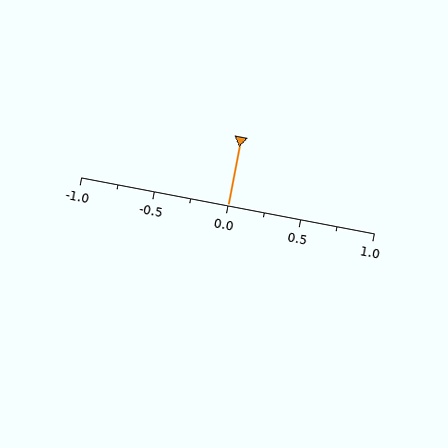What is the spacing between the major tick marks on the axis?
The major ticks are spaced 0.5 apart.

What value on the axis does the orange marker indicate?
The marker indicates approximately 0.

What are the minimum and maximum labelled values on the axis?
The axis runs from -1.0 to 1.0.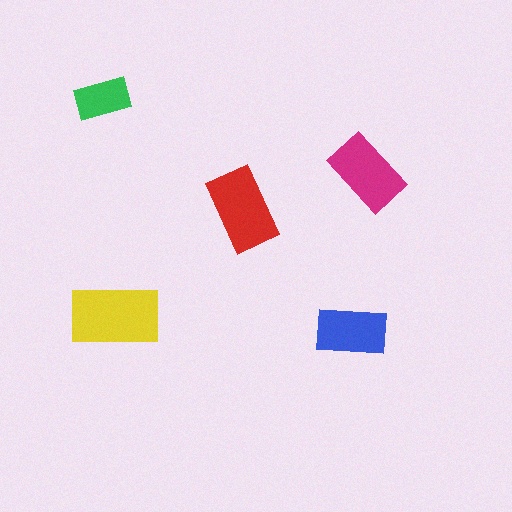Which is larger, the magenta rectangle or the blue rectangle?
The magenta one.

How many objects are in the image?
There are 5 objects in the image.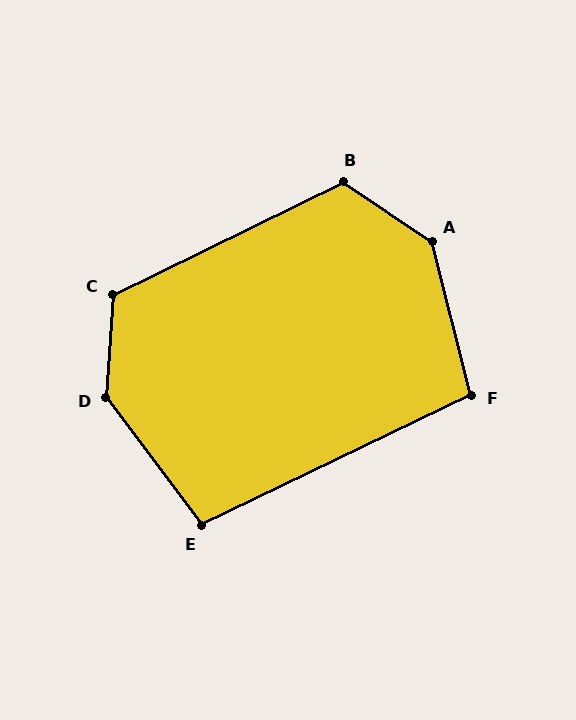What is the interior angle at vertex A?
Approximately 138 degrees (obtuse).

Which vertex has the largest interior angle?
D, at approximately 139 degrees.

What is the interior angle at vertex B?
Approximately 120 degrees (obtuse).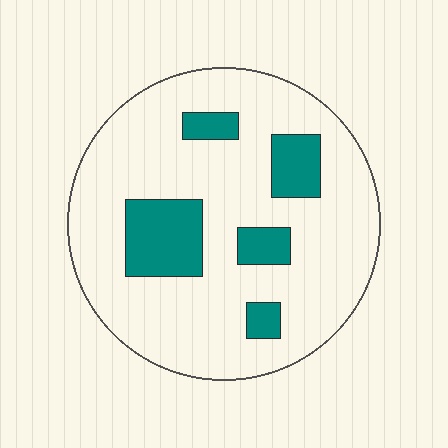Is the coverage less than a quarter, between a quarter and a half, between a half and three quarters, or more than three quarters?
Less than a quarter.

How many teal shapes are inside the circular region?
5.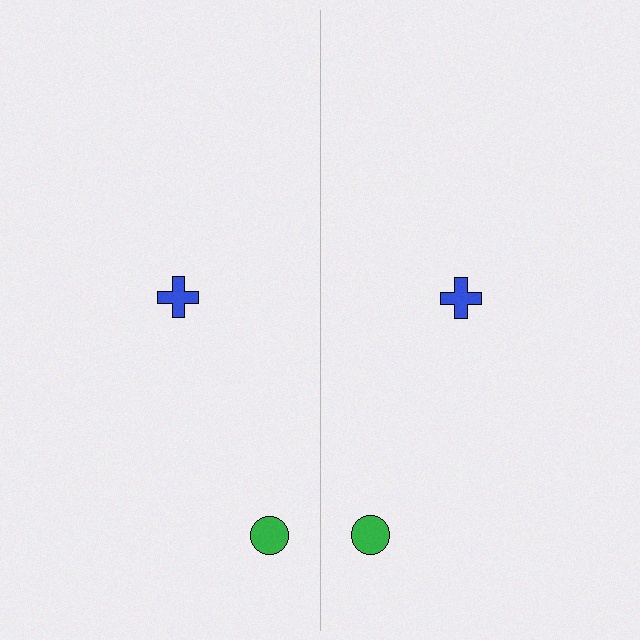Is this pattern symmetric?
Yes, this pattern has bilateral (reflection) symmetry.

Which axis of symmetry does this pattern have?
The pattern has a vertical axis of symmetry running through the center of the image.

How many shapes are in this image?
There are 4 shapes in this image.